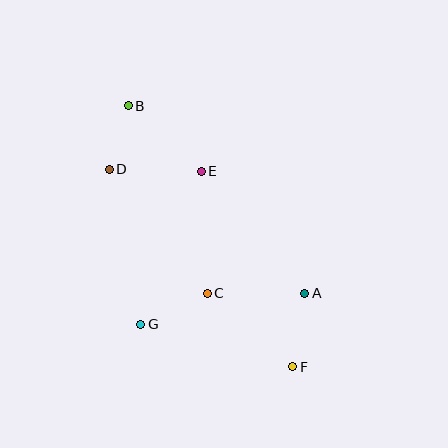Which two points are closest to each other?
Points B and D are closest to each other.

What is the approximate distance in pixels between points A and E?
The distance between A and E is approximately 160 pixels.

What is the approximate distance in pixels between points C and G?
The distance between C and G is approximately 73 pixels.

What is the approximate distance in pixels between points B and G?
The distance between B and G is approximately 219 pixels.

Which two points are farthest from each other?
Points B and F are farthest from each other.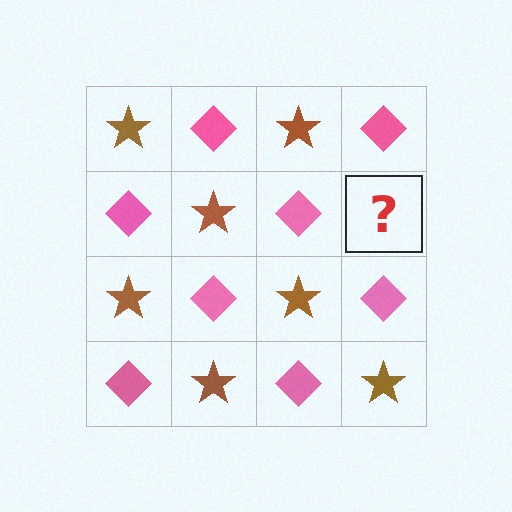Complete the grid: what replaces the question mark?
The question mark should be replaced with a brown star.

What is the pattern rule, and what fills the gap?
The rule is that it alternates brown star and pink diamond in a checkerboard pattern. The gap should be filled with a brown star.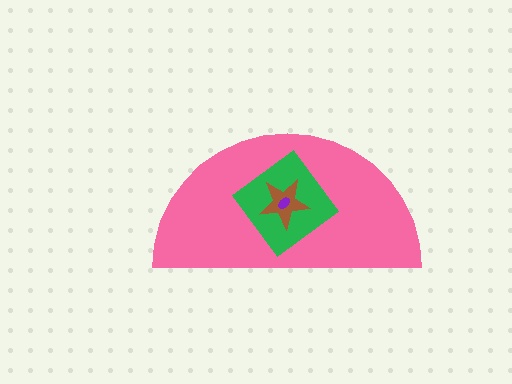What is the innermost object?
The purple ellipse.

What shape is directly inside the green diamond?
The brown star.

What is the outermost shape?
The pink semicircle.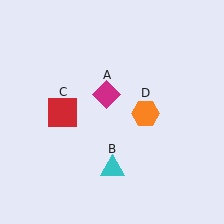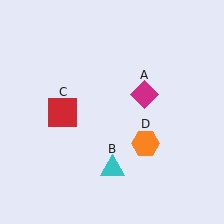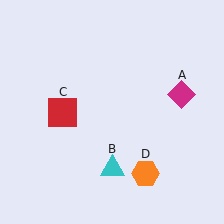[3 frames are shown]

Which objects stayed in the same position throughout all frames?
Cyan triangle (object B) and red square (object C) remained stationary.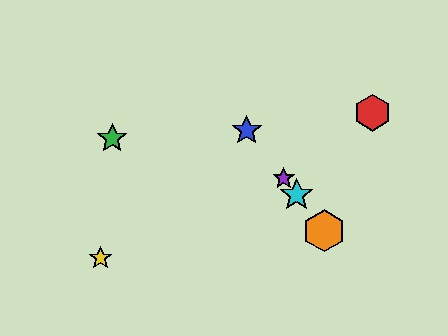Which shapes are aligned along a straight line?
The blue star, the purple star, the orange hexagon, the cyan star are aligned along a straight line.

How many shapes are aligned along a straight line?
4 shapes (the blue star, the purple star, the orange hexagon, the cyan star) are aligned along a straight line.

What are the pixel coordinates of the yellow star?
The yellow star is at (101, 258).